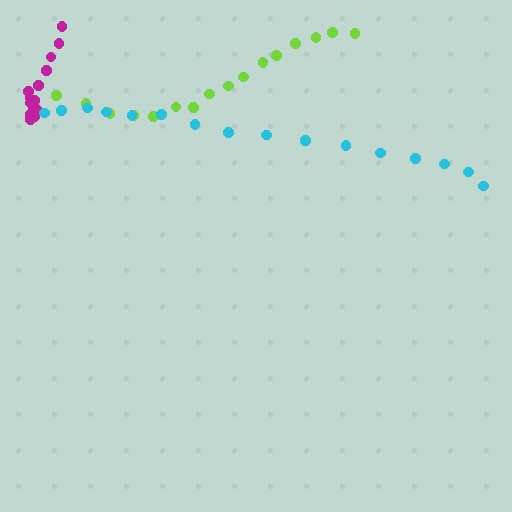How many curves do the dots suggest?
There are 3 distinct paths.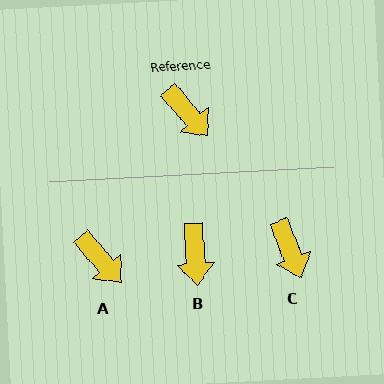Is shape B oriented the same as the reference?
No, it is off by about 37 degrees.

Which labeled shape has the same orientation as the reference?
A.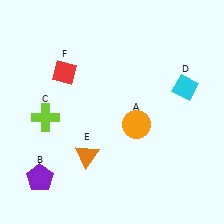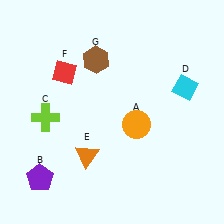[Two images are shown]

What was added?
A brown hexagon (G) was added in Image 2.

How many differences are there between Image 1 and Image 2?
There is 1 difference between the two images.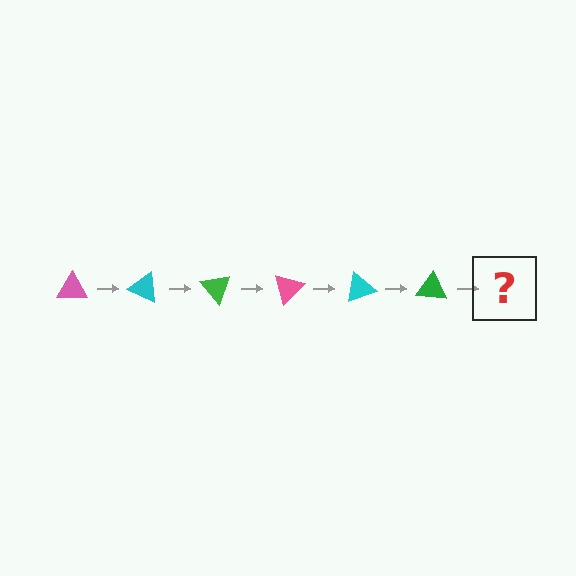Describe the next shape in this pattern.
It should be a pink triangle, rotated 150 degrees from the start.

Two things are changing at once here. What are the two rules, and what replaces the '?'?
The two rules are that it rotates 25 degrees each step and the color cycles through pink, cyan, and green. The '?' should be a pink triangle, rotated 150 degrees from the start.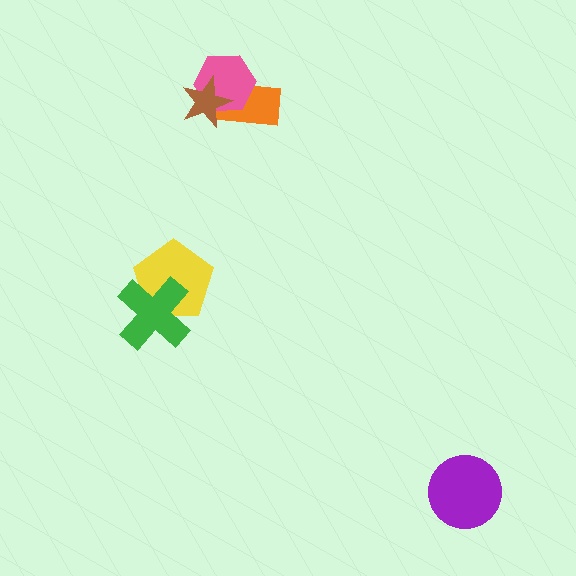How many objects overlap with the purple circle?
0 objects overlap with the purple circle.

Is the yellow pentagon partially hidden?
Yes, it is partially covered by another shape.